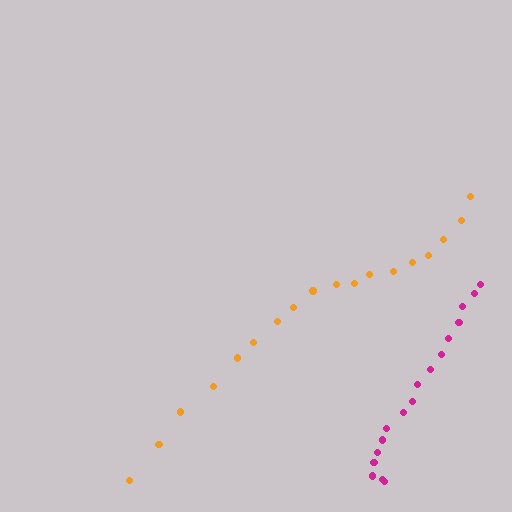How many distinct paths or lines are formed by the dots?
There are 2 distinct paths.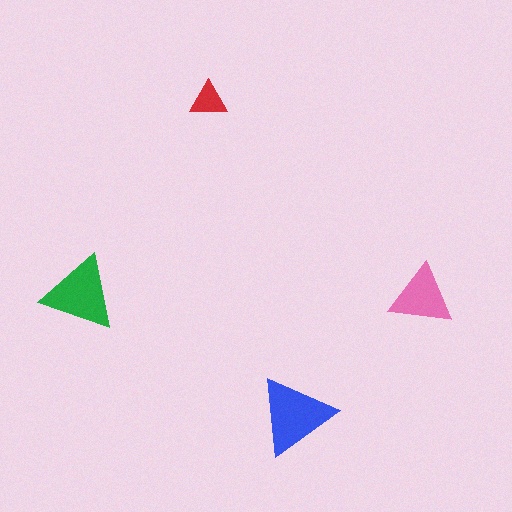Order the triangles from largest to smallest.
the blue one, the green one, the pink one, the red one.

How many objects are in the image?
There are 4 objects in the image.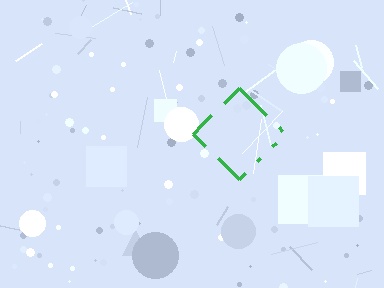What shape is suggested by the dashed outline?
The dashed outline suggests a diamond.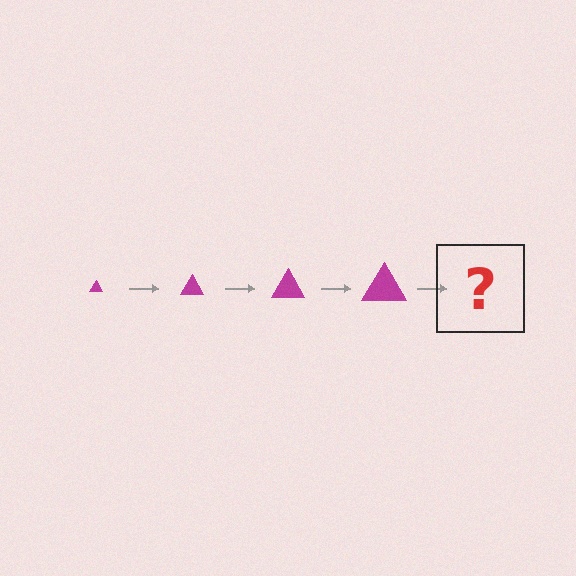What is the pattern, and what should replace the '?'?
The pattern is that the triangle gets progressively larger each step. The '?' should be a magenta triangle, larger than the previous one.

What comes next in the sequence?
The next element should be a magenta triangle, larger than the previous one.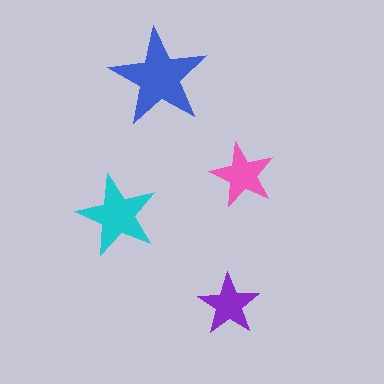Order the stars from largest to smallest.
the blue one, the cyan one, the pink one, the purple one.